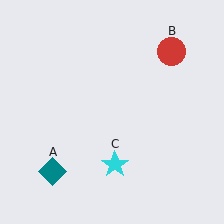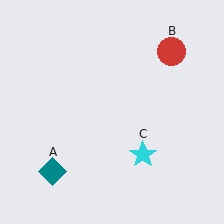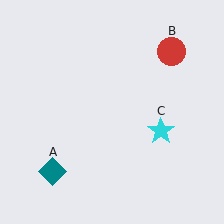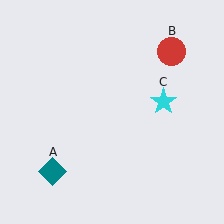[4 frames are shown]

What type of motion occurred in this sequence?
The cyan star (object C) rotated counterclockwise around the center of the scene.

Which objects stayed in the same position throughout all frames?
Teal diamond (object A) and red circle (object B) remained stationary.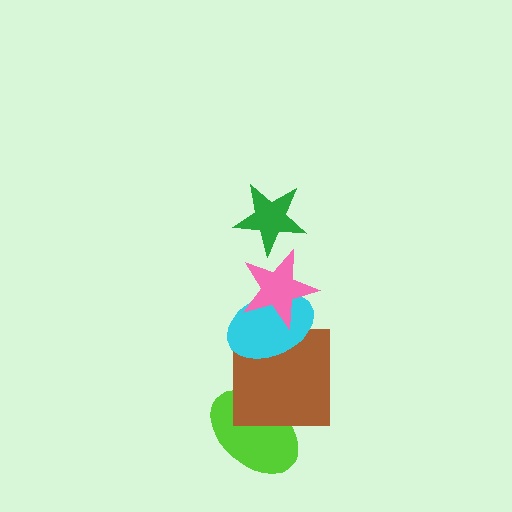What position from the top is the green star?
The green star is 1st from the top.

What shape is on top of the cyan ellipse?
The pink star is on top of the cyan ellipse.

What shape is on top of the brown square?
The cyan ellipse is on top of the brown square.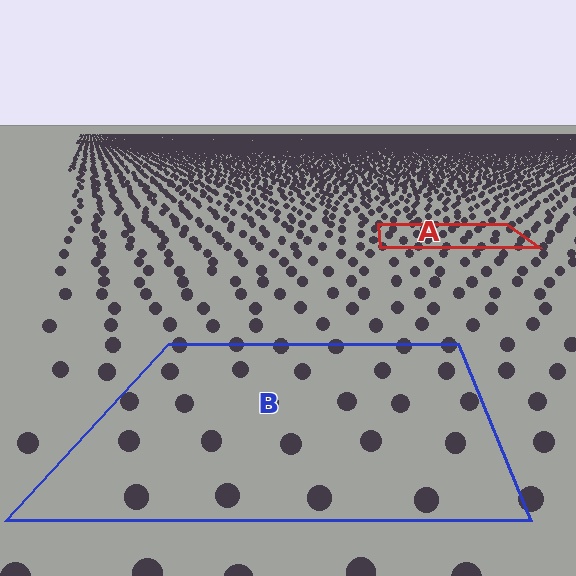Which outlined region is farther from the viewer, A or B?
Region A is farther from the viewer — the texture elements inside it appear smaller and more densely packed.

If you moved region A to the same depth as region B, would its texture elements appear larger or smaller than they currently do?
They would appear larger. At a closer depth, the same texture elements are projected at a bigger on-screen size.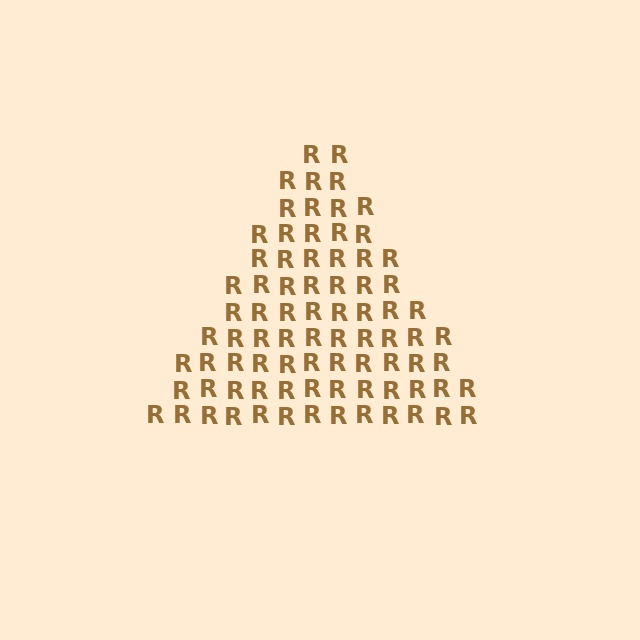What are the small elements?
The small elements are letter R's.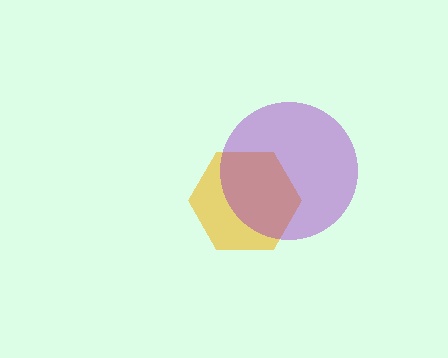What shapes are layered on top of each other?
The layered shapes are: a yellow hexagon, a purple circle.